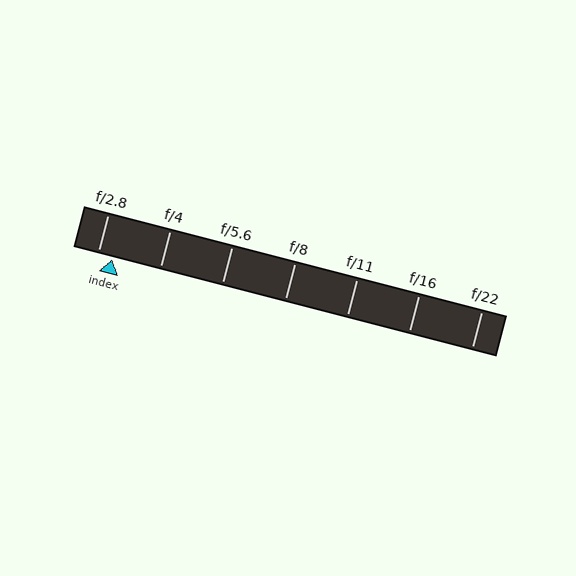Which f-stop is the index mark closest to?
The index mark is closest to f/2.8.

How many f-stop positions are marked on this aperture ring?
There are 7 f-stop positions marked.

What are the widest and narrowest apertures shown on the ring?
The widest aperture shown is f/2.8 and the narrowest is f/22.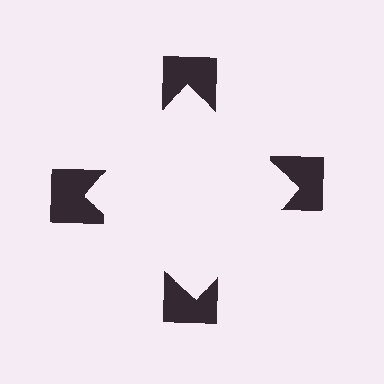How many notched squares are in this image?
There are 4 — one at each vertex of the illusory square.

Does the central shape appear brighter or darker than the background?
It typically appears slightly brighter than the background, even though no actual brightness change is drawn.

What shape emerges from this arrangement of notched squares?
An illusory square — its edges are inferred from the aligned wedge cuts in the notched squares, not physically drawn.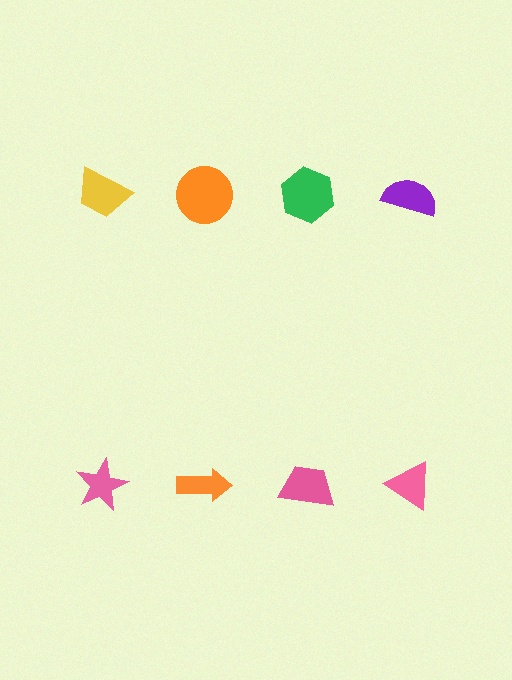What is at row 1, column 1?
A yellow trapezoid.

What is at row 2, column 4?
A pink triangle.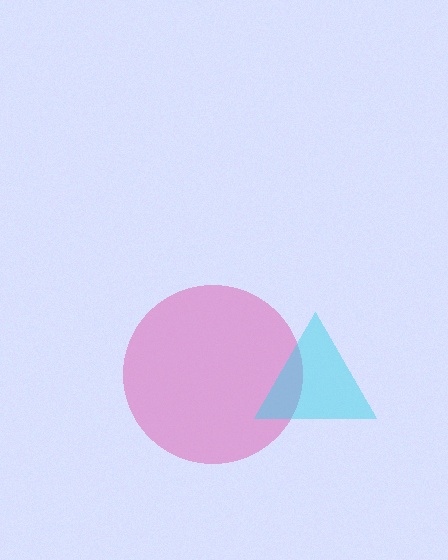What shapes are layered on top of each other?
The layered shapes are: a pink circle, a cyan triangle.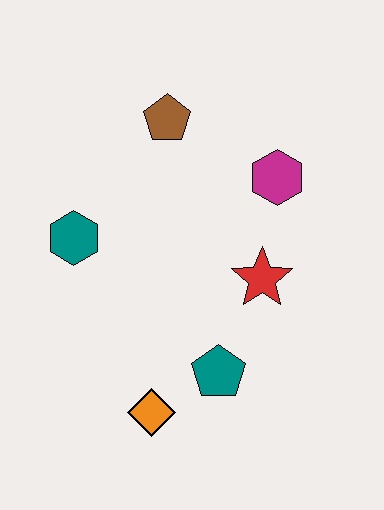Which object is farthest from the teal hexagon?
The magenta hexagon is farthest from the teal hexagon.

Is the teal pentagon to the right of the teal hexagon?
Yes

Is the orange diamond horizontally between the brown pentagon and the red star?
No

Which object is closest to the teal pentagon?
The orange diamond is closest to the teal pentagon.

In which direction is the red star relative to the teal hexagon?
The red star is to the right of the teal hexagon.